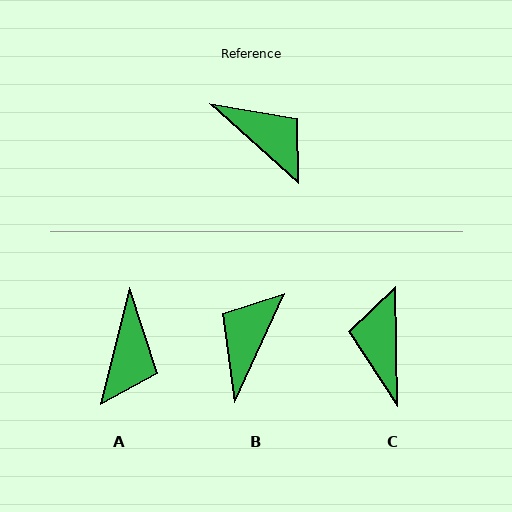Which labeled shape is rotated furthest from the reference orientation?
C, about 133 degrees away.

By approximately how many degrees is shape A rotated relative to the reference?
Approximately 62 degrees clockwise.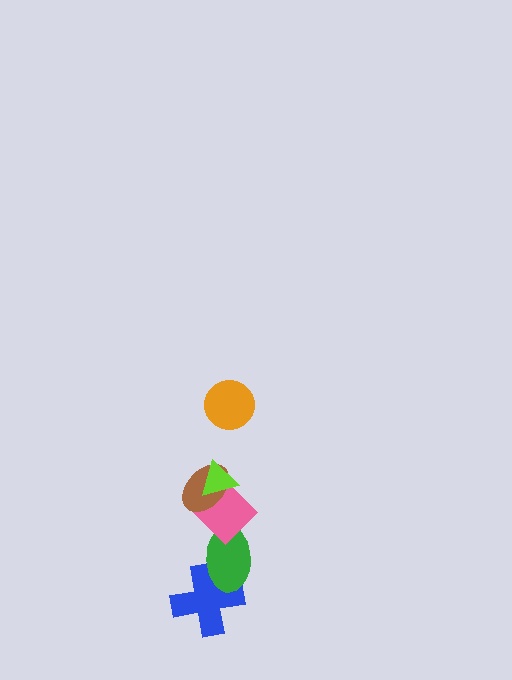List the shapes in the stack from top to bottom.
From top to bottom: the orange circle, the lime triangle, the brown ellipse, the pink diamond, the green ellipse, the blue cross.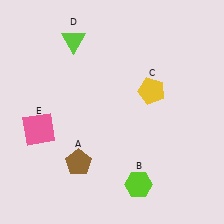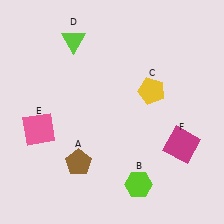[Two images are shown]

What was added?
A magenta square (F) was added in Image 2.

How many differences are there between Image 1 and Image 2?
There is 1 difference between the two images.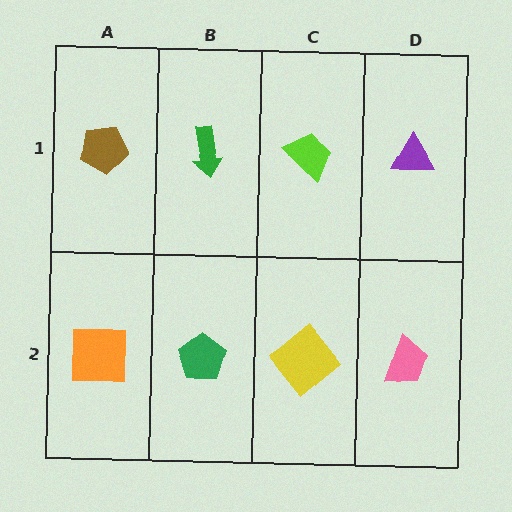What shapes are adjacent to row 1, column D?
A pink trapezoid (row 2, column D), a lime trapezoid (row 1, column C).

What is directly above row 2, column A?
A brown pentagon.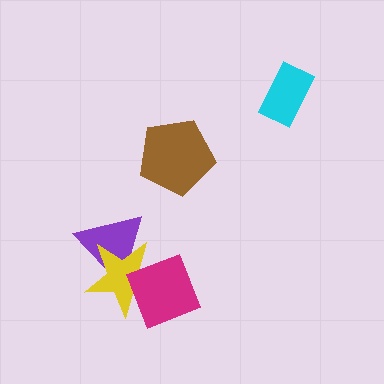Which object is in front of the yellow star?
The magenta diamond is in front of the yellow star.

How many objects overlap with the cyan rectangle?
0 objects overlap with the cyan rectangle.